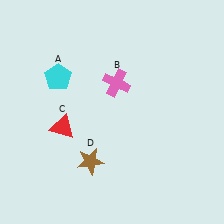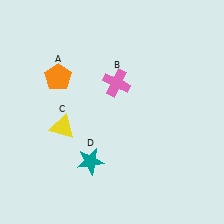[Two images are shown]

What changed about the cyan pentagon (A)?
In Image 1, A is cyan. In Image 2, it changed to orange.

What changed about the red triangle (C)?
In Image 1, C is red. In Image 2, it changed to yellow.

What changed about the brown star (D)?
In Image 1, D is brown. In Image 2, it changed to teal.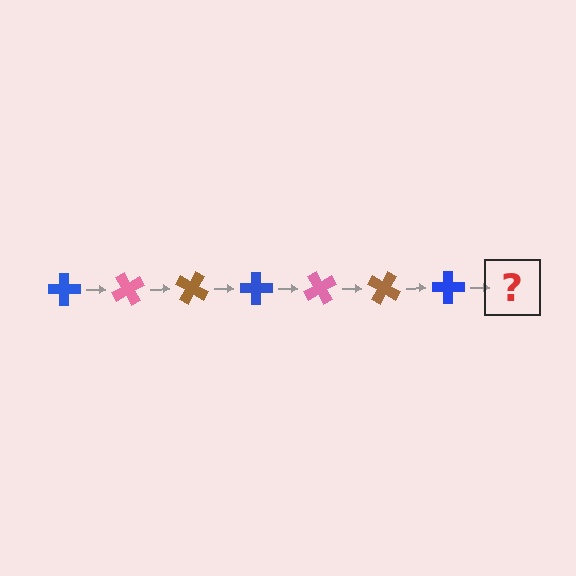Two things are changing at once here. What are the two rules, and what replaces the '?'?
The two rules are that it rotates 60 degrees each step and the color cycles through blue, pink, and brown. The '?' should be a pink cross, rotated 420 degrees from the start.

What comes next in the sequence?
The next element should be a pink cross, rotated 420 degrees from the start.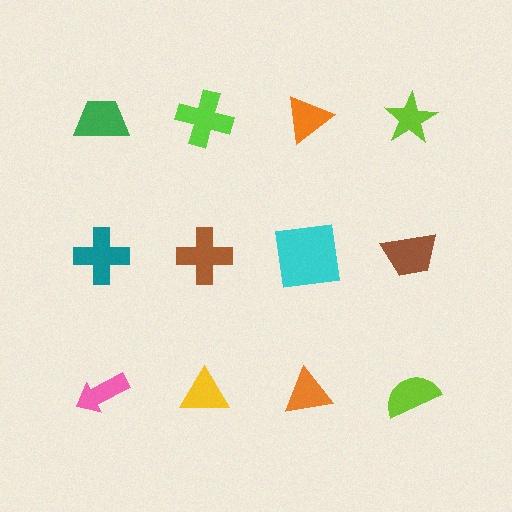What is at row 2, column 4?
A brown trapezoid.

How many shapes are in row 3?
4 shapes.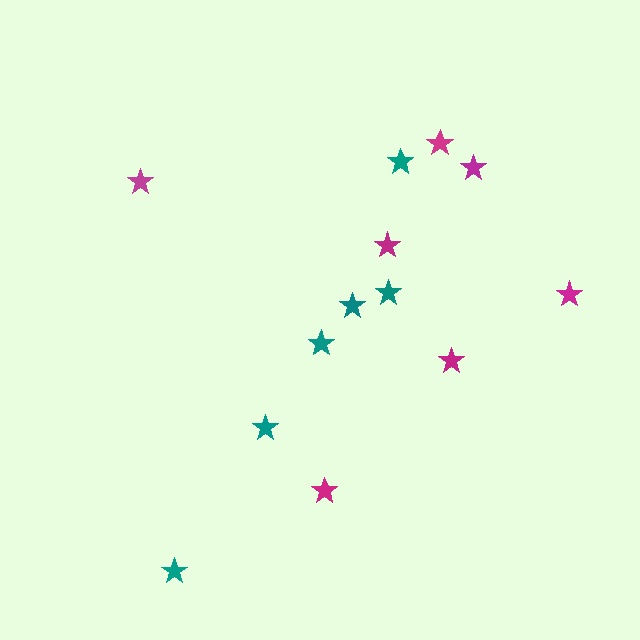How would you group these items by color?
There are 2 groups: one group of magenta stars (7) and one group of teal stars (6).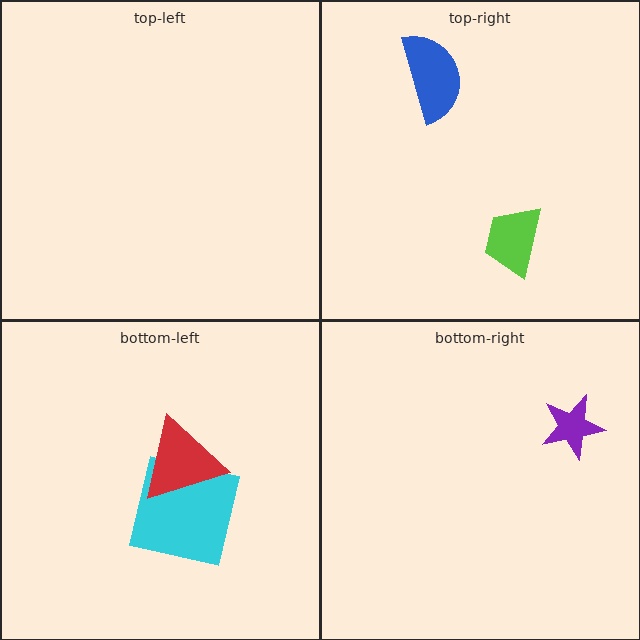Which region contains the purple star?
The bottom-right region.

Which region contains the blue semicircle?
The top-right region.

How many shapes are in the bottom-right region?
1.